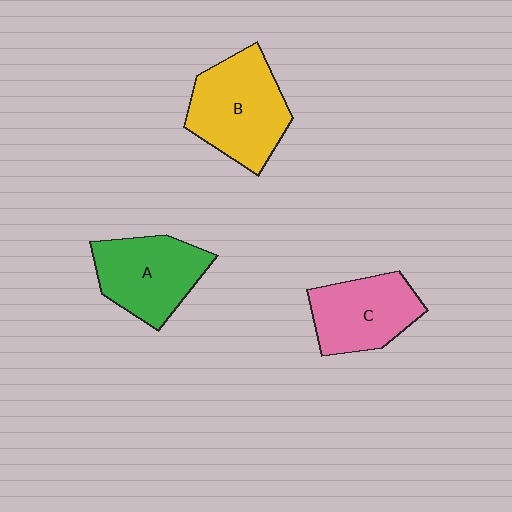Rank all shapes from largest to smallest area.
From largest to smallest: B (yellow), A (green), C (pink).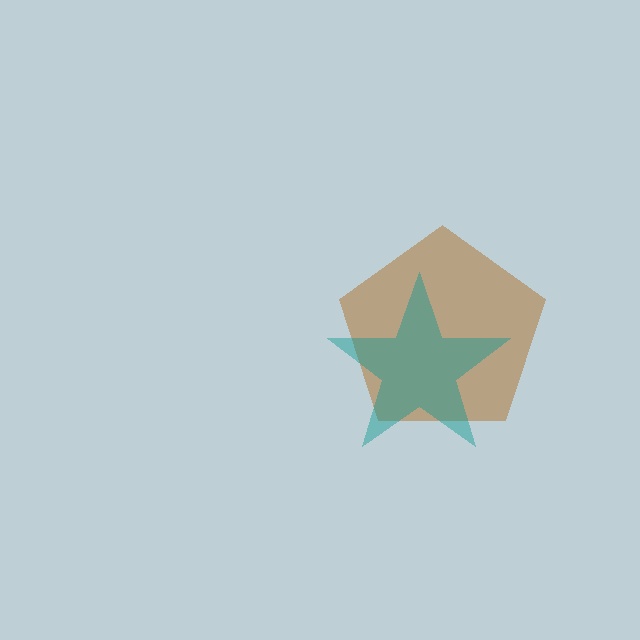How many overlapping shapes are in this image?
There are 2 overlapping shapes in the image.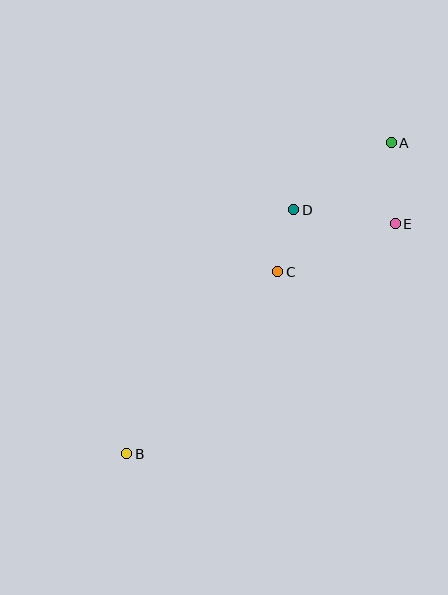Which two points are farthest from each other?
Points A and B are farthest from each other.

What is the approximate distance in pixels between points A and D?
The distance between A and D is approximately 118 pixels.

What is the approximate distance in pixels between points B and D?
The distance between B and D is approximately 296 pixels.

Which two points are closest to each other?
Points C and D are closest to each other.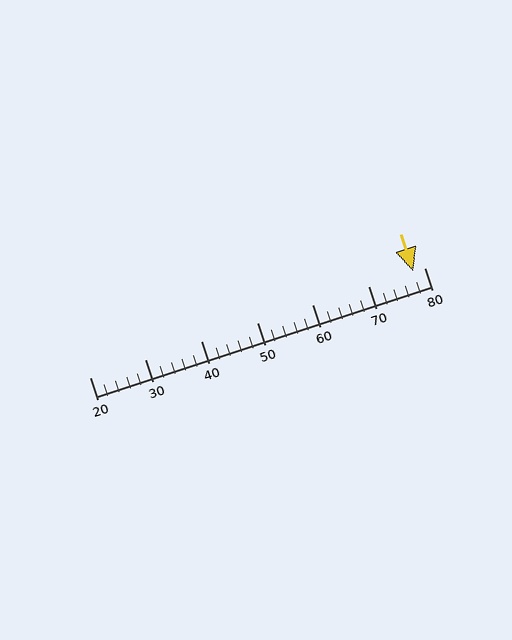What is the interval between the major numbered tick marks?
The major tick marks are spaced 10 units apart.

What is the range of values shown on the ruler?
The ruler shows values from 20 to 80.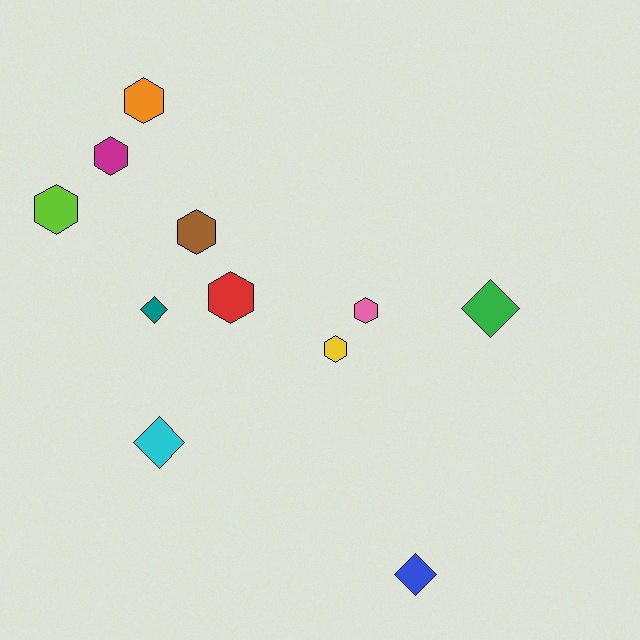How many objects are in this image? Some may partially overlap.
There are 11 objects.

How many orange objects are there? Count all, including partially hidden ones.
There is 1 orange object.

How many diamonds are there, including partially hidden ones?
There are 4 diamonds.